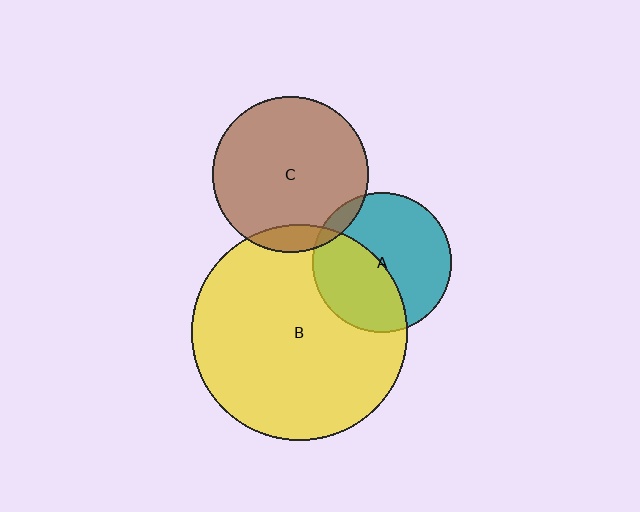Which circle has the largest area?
Circle B (yellow).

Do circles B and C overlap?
Yes.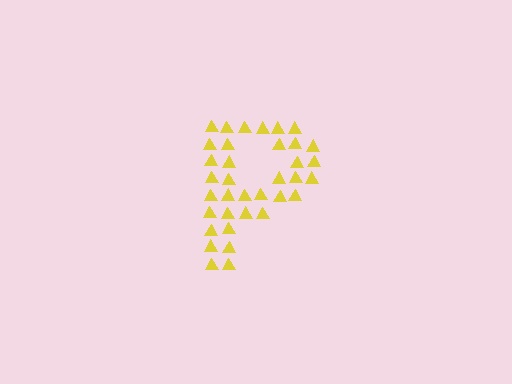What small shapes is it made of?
It is made of small triangles.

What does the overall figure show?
The overall figure shows the letter P.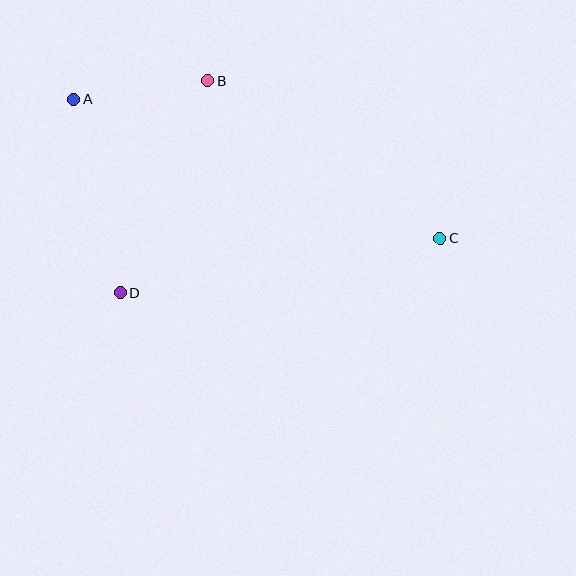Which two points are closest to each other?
Points A and B are closest to each other.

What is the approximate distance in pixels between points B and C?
The distance between B and C is approximately 281 pixels.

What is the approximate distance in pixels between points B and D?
The distance between B and D is approximately 229 pixels.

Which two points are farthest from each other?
Points A and C are farthest from each other.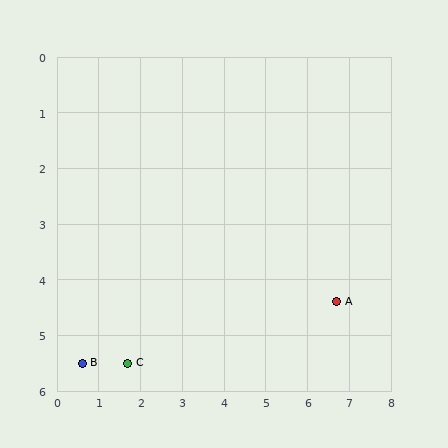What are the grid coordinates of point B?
Point B is at approximately (0.6, 5.5).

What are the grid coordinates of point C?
Point C is at approximately (1.7, 5.5).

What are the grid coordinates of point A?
Point A is at approximately (6.7, 4.4).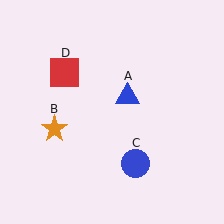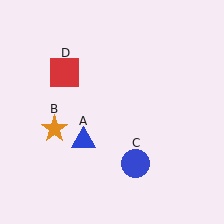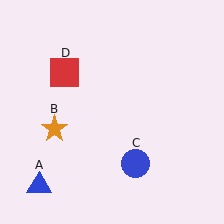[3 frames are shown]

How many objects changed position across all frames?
1 object changed position: blue triangle (object A).